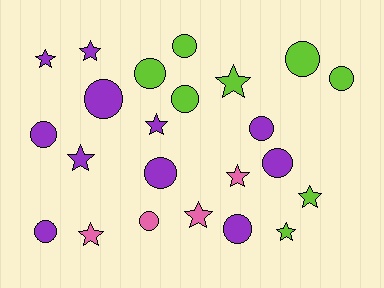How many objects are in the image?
There are 23 objects.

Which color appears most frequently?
Purple, with 11 objects.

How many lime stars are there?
There are 3 lime stars.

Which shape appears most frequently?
Circle, with 13 objects.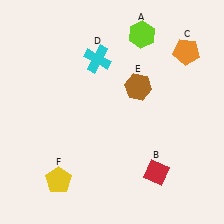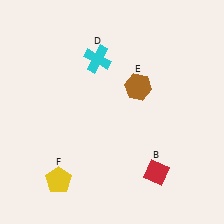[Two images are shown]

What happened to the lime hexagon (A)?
The lime hexagon (A) was removed in Image 2. It was in the top-right area of Image 1.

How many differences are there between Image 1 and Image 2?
There are 2 differences between the two images.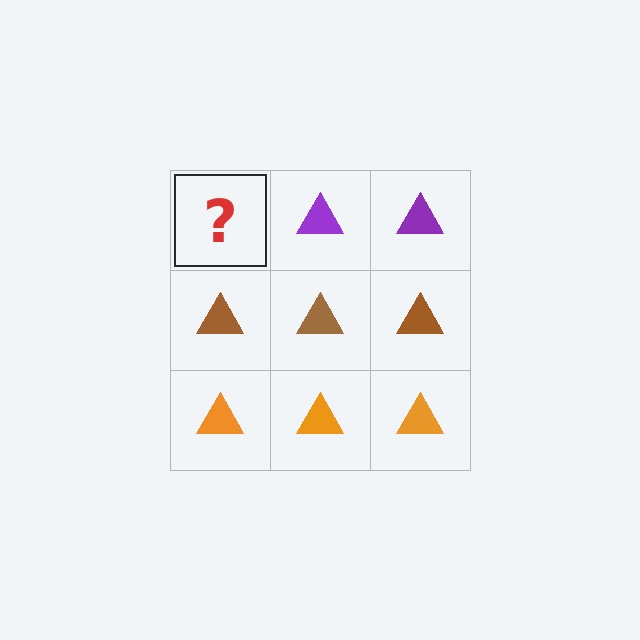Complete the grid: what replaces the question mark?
The question mark should be replaced with a purple triangle.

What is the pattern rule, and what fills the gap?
The rule is that each row has a consistent color. The gap should be filled with a purple triangle.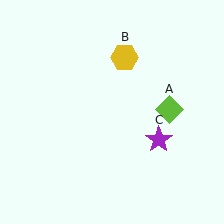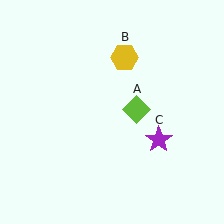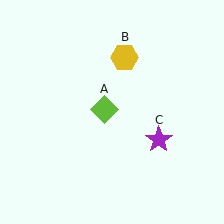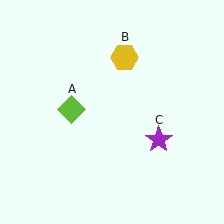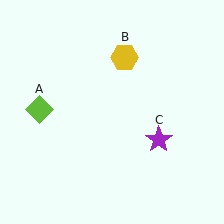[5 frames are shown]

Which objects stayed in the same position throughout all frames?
Yellow hexagon (object B) and purple star (object C) remained stationary.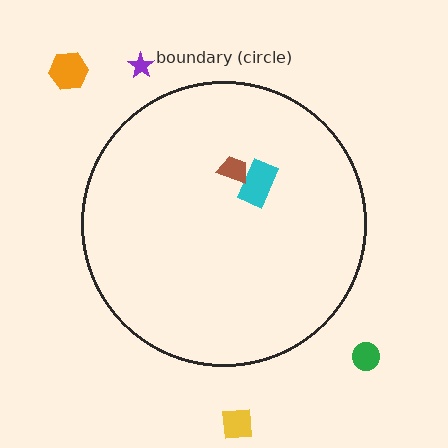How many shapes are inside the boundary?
2 inside, 4 outside.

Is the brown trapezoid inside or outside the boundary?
Inside.